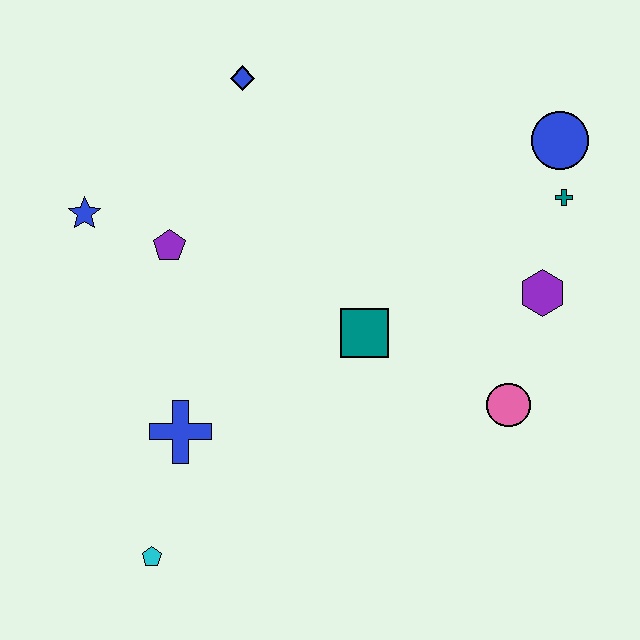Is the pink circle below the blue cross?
No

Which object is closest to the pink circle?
The purple hexagon is closest to the pink circle.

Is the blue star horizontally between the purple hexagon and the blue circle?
No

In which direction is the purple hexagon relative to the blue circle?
The purple hexagon is below the blue circle.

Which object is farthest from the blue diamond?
The cyan pentagon is farthest from the blue diamond.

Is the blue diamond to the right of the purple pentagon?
Yes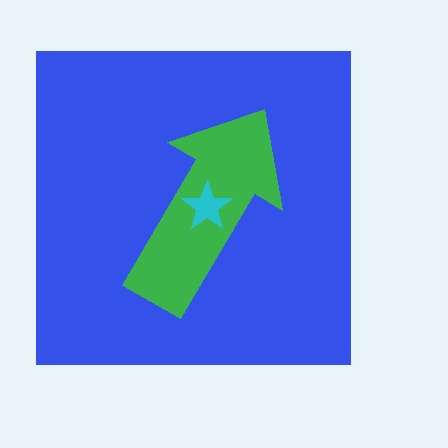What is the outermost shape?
The blue square.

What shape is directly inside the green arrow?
The cyan star.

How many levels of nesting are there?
3.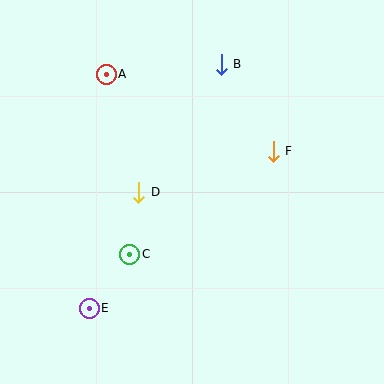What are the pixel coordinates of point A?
Point A is at (106, 74).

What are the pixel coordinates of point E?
Point E is at (89, 308).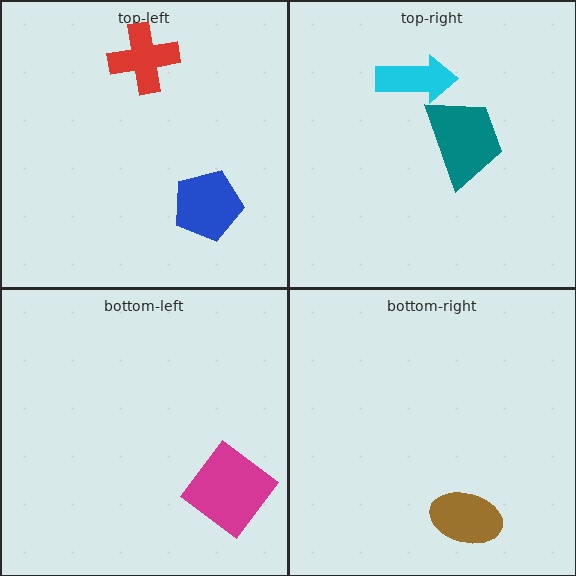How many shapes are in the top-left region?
2.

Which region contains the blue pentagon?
The top-left region.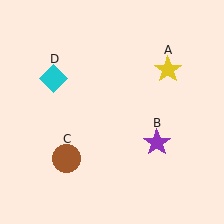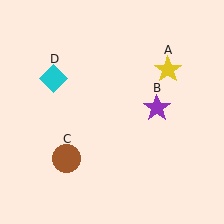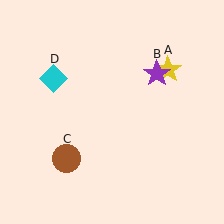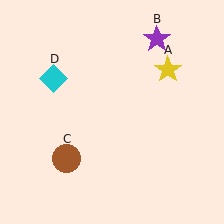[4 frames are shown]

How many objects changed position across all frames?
1 object changed position: purple star (object B).